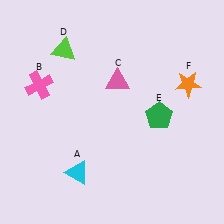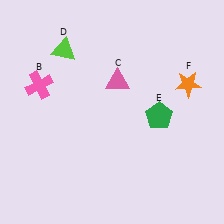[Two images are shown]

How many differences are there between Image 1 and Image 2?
There is 1 difference between the two images.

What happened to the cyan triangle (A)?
The cyan triangle (A) was removed in Image 2. It was in the bottom-left area of Image 1.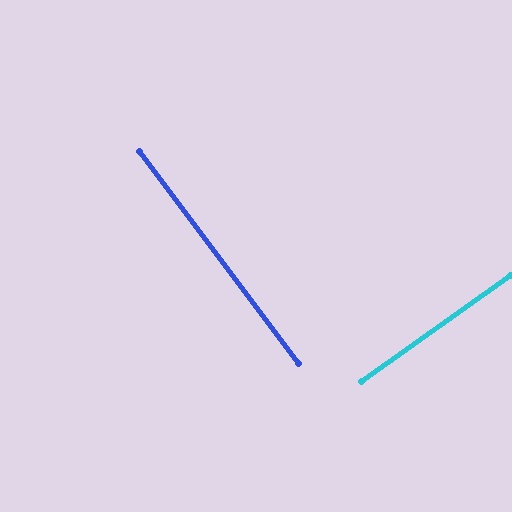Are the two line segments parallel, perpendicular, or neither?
Perpendicular — they meet at approximately 88°.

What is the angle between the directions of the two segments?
Approximately 88 degrees.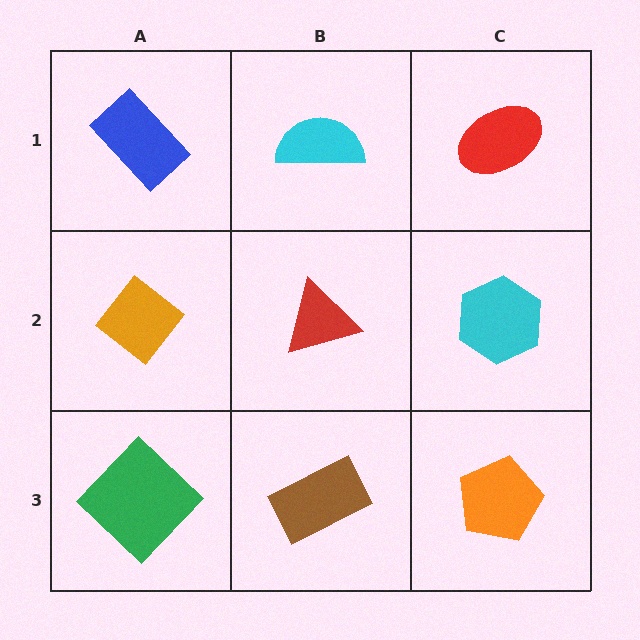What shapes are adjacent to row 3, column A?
An orange diamond (row 2, column A), a brown rectangle (row 3, column B).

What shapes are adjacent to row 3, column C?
A cyan hexagon (row 2, column C), a brown rectangle (row 3, column B).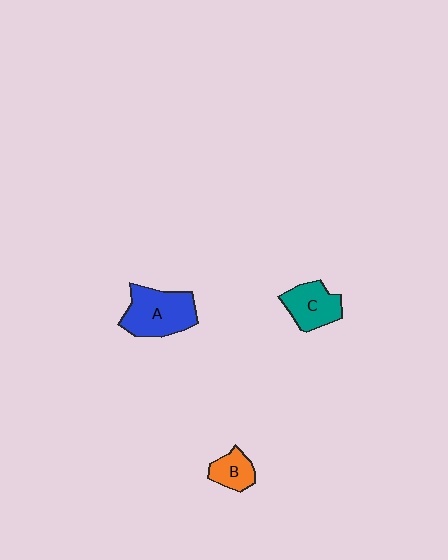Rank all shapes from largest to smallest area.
From largest to smallest: A (blue), C (teal), B (orange).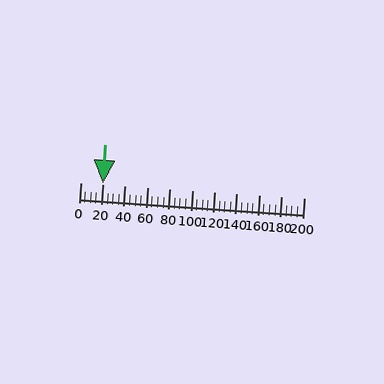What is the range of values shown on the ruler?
The ruler shows values from 0 to 200.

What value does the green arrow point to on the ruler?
The green arrow points to approximately 20.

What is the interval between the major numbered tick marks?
The major tick marks are spaced 20 units apart.